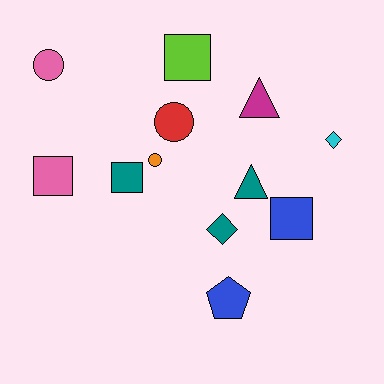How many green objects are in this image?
There are no green objects.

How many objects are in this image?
There are 12 objects.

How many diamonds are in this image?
There are 2 diamonds.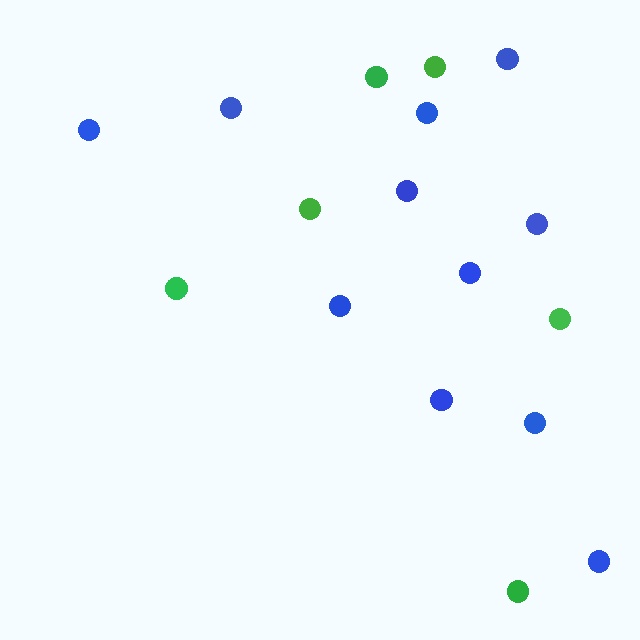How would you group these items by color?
There are 2 groups: one group of green circles (6) and one group of blue circles (11).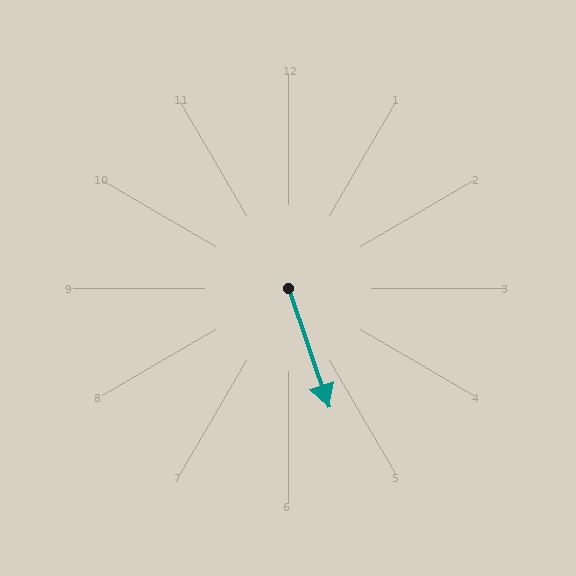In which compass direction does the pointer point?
South.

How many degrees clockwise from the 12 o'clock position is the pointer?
Approximately 161 degrees.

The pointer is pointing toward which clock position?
Roughly 5 o'clock.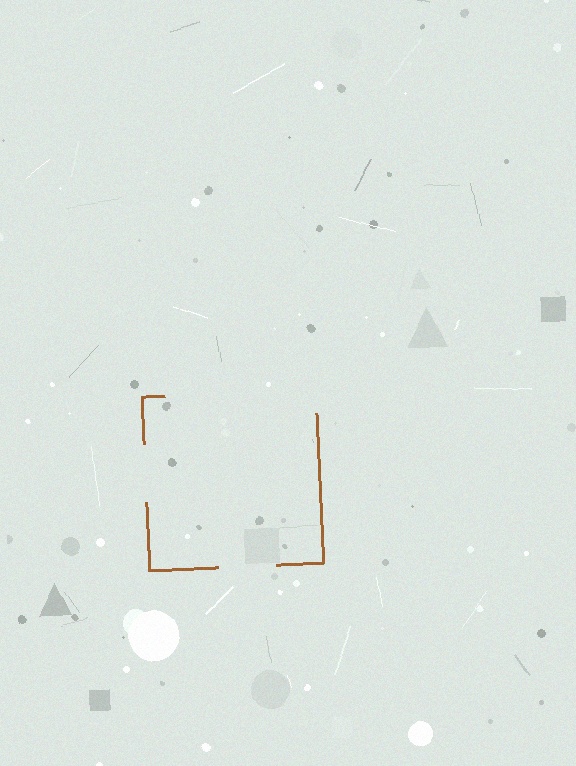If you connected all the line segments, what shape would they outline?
They would outline a square.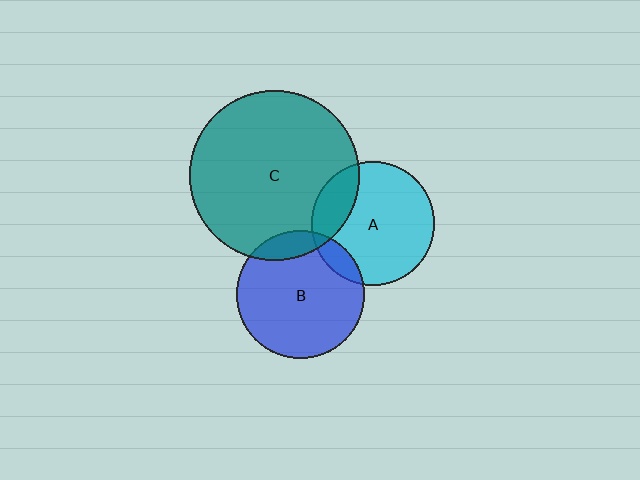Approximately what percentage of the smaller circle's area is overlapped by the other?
Approximately 10%.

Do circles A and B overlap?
Yes.